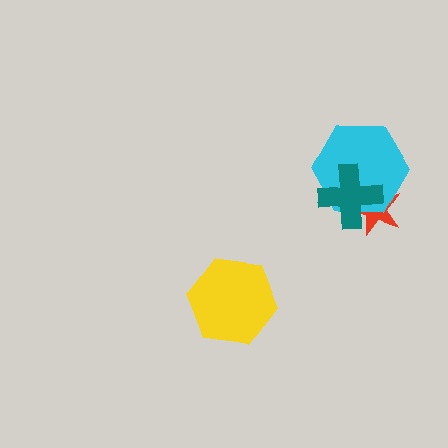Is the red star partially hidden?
Yes, it is partially covered by another shape.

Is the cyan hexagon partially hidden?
Yes, it is partially covered by another shape.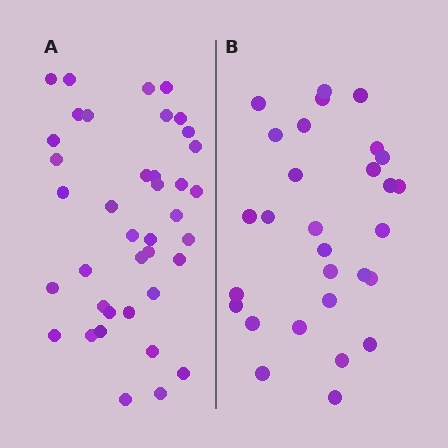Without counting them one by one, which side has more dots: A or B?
Region A (the left region) has more dots.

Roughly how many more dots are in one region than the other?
Region A has roughly 10 or so more dots than region B.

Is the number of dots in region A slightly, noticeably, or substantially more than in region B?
Region A has noticeably more, but not dramatically so. The ratio is roughly 1.3 to 1.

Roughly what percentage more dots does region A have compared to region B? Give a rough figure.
About 35% more.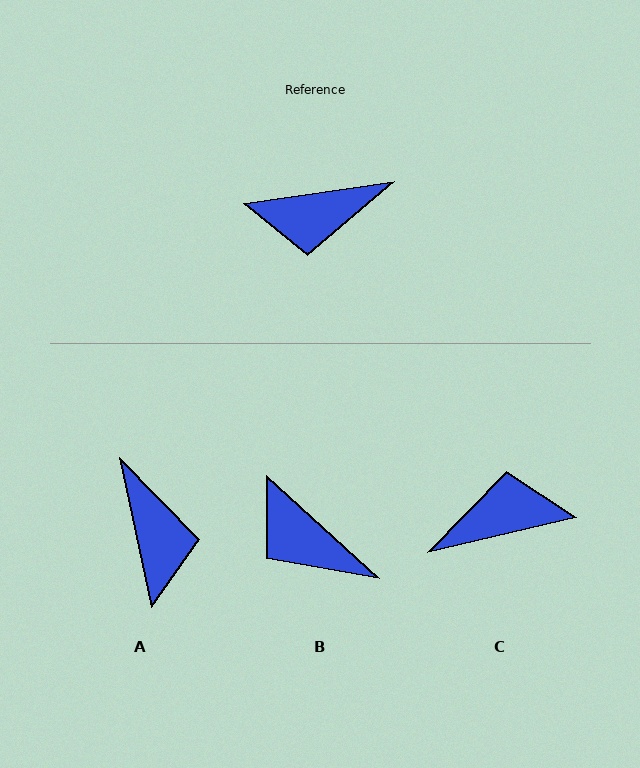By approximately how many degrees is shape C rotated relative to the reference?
Approximately 175 degrees clockwise.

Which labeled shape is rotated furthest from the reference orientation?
C, about 175 degrees away.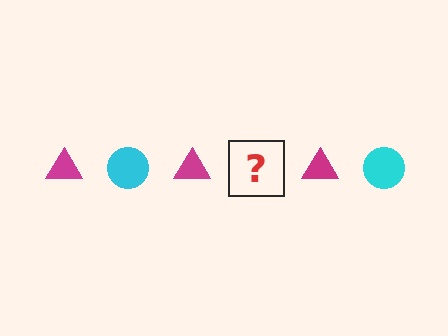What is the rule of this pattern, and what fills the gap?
The rule is that the pattern alternates between magenta triangle and cyan circle. The gap should be filled with a cyan circle.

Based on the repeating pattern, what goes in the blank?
The blank should be a cyan circle.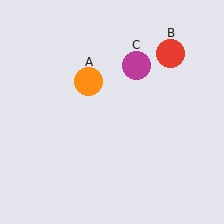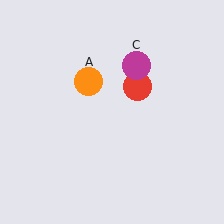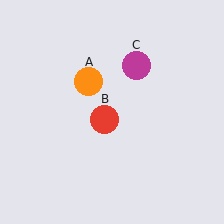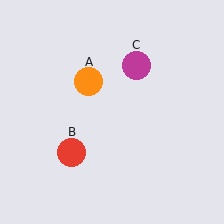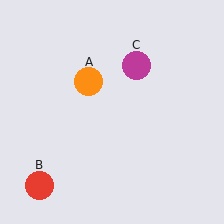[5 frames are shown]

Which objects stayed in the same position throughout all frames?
Orange circle (object A) and magenta circle (object C) remained stationary.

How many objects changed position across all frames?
1 object changed position: red circle (object B).